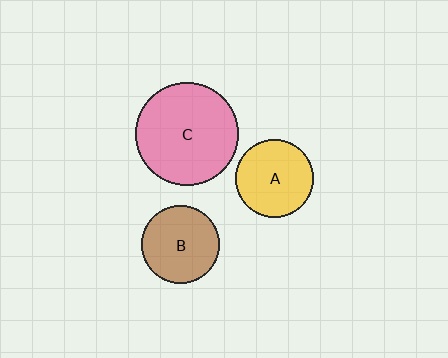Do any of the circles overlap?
No, none of the circles overlap.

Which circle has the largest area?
Circle C (pink).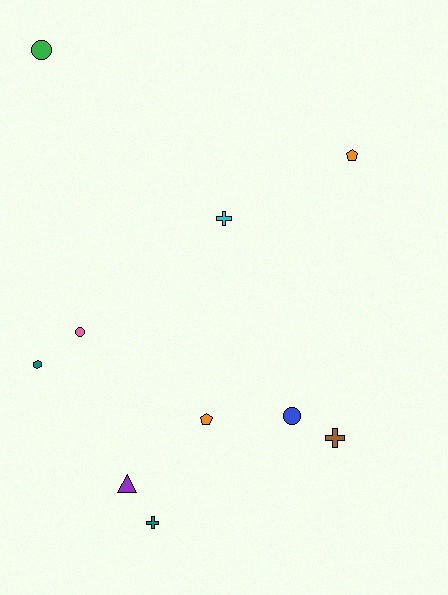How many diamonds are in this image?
There are no diamonds.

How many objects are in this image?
There are 10 objects.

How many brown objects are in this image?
There is 1 brown object.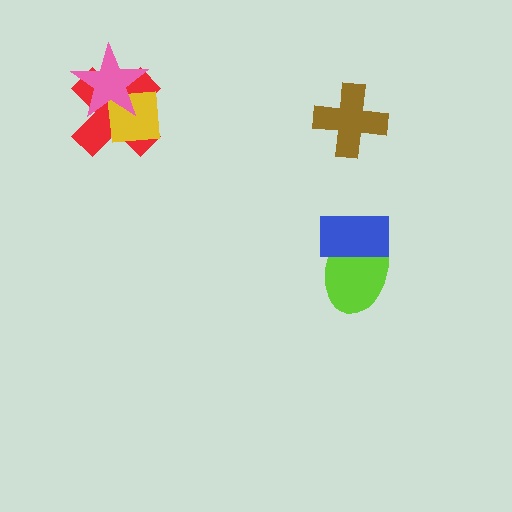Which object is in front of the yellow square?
The pink star is in front of the yellow square.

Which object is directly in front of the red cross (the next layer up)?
The yellow square is directly in front of the red cross.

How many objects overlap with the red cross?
2 objects overlap with the red cross.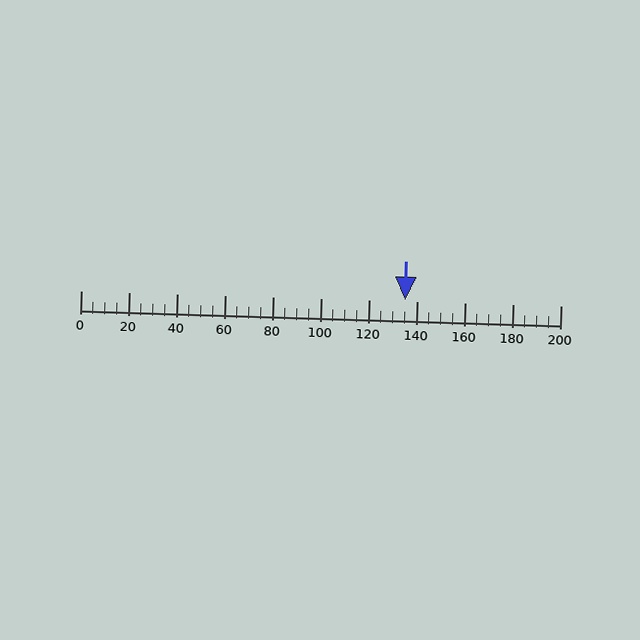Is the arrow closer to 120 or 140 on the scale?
The arrow is closer to 140.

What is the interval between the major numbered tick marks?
The major tick marks are spaced 20 units apart.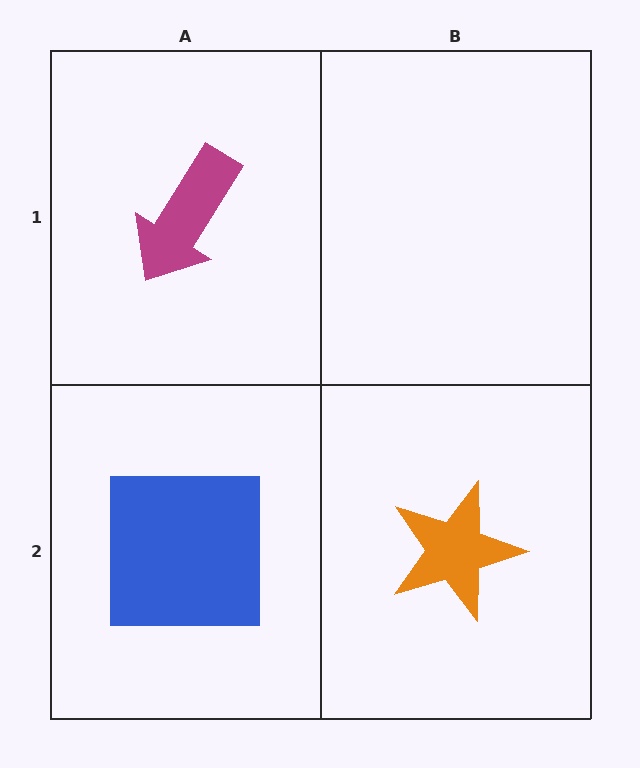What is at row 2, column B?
An orange star.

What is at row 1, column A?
A magenta arrow.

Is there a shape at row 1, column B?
No, that cell is empty.